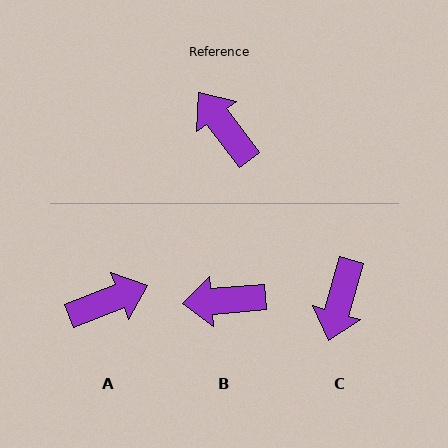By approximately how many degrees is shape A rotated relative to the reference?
Approximately 105 degrees clockwise.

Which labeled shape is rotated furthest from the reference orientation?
C, about 127 degrees away.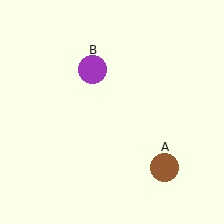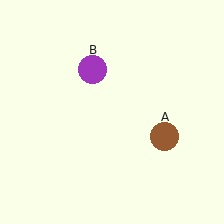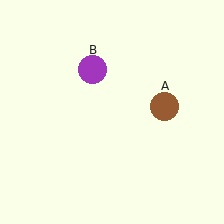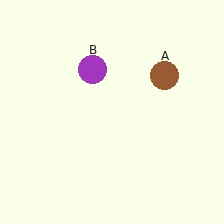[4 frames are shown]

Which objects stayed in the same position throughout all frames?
Purple circle (object B) remained stationary.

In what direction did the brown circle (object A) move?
The brown circle (object A) moved up.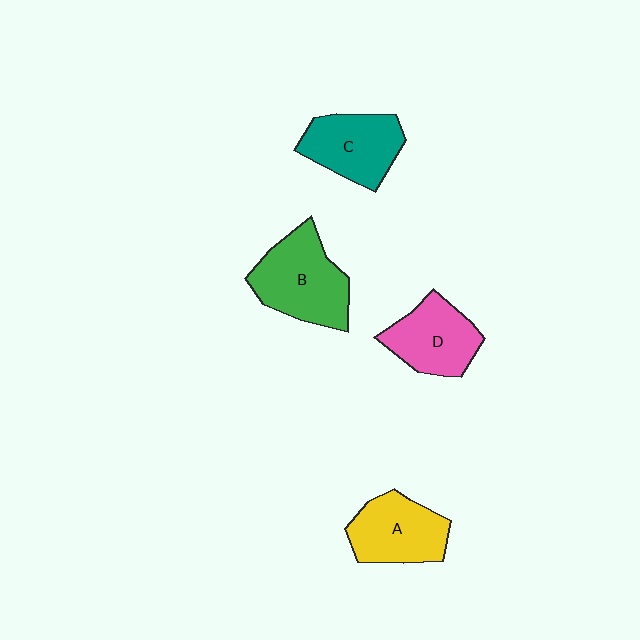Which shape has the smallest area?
Shape D (pink).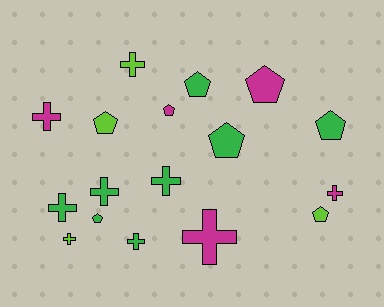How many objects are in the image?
There are 17 objects.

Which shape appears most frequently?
Cross, with 9 objects.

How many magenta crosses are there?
There are 3 magenta crosses.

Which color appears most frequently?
Green, with 8 objects.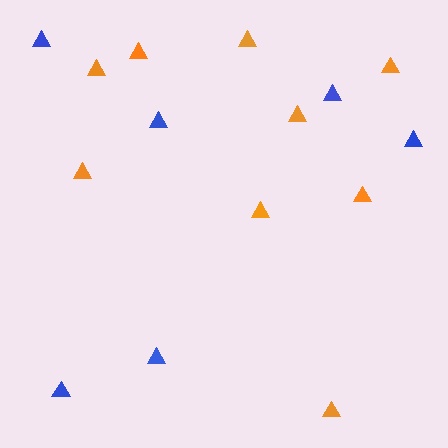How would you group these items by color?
There are 2 groups: one group of orange triangles (9) and one group of blue triangles (6).